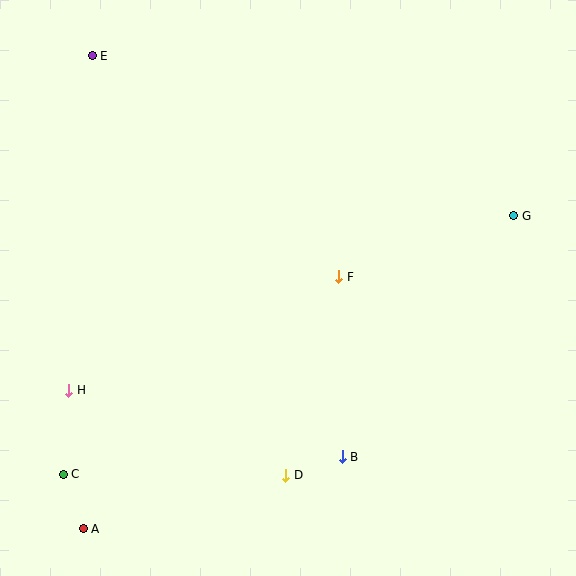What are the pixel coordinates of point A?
Point A is at (83, 529).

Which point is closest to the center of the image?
Point F at (339, 277) is closest to the center.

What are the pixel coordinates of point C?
Point C is at (63, 474).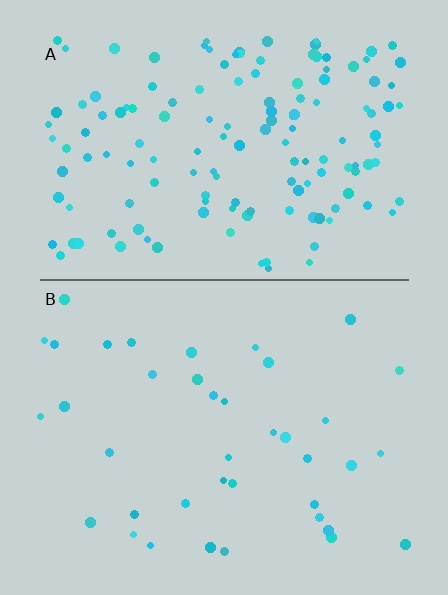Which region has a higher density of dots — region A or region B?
A (the top).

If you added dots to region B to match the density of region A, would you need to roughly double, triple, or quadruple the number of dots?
Approximately quadruple.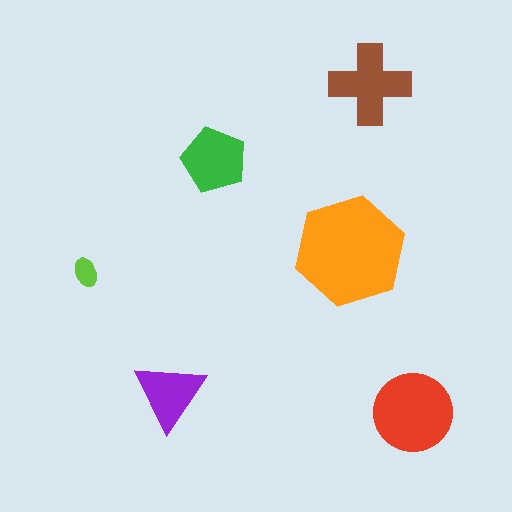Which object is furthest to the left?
The lime ellipse is leftmost.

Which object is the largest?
The orange hexagon.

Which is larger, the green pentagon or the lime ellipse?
The green pentagon.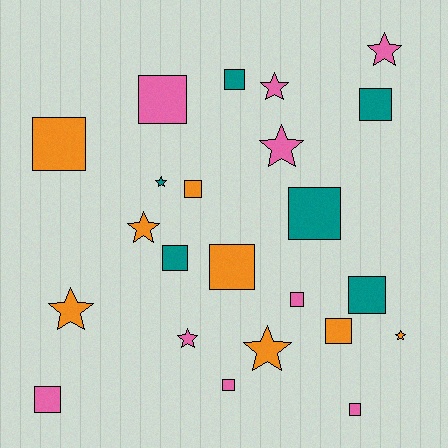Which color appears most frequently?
Pink, with 9 objects.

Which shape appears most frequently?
Square, with 14 objects.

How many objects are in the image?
There are 23 objects.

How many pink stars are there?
There are 4 pink stars.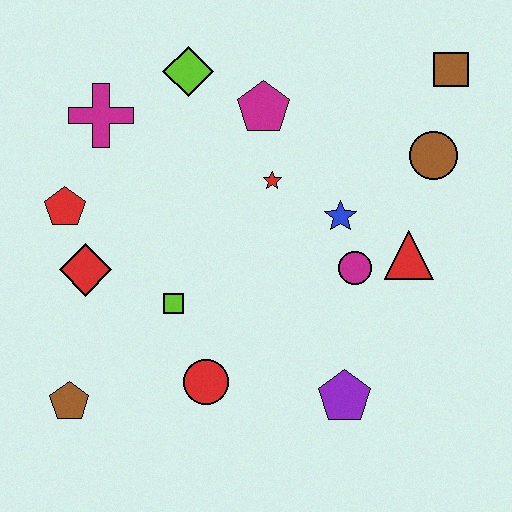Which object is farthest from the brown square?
The brown pentagon is farthest from the brown square.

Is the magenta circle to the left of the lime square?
No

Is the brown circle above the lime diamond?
No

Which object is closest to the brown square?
The brown circle is closest to the brown square.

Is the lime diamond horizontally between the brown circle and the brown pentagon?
Yes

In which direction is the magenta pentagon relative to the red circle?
The magenta pentagon is above the red circle.